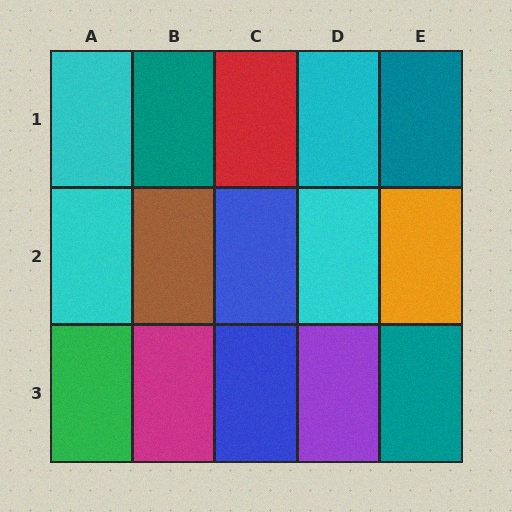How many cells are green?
1 cell is green.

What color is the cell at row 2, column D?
Cyan.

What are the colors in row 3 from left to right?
Green, magenta, blue, purple, teal.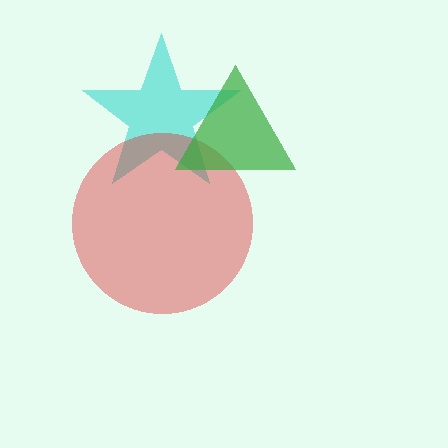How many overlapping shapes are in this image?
There are 3 overlapping shapes in the image.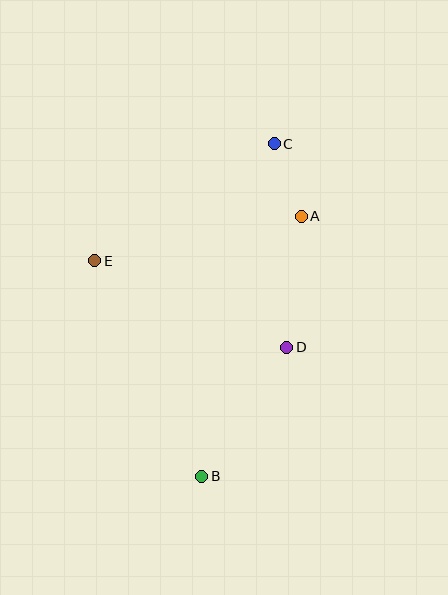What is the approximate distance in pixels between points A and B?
The distance between A and B is approximately 278 pixels.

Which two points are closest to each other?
Points A and C are closest to each other.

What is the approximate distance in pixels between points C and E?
The distance between C and E is approximately 214 pixels.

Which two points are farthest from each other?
Points B and C are farthest from each other.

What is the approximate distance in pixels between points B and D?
The distance between B and D is approximately 154 pixels.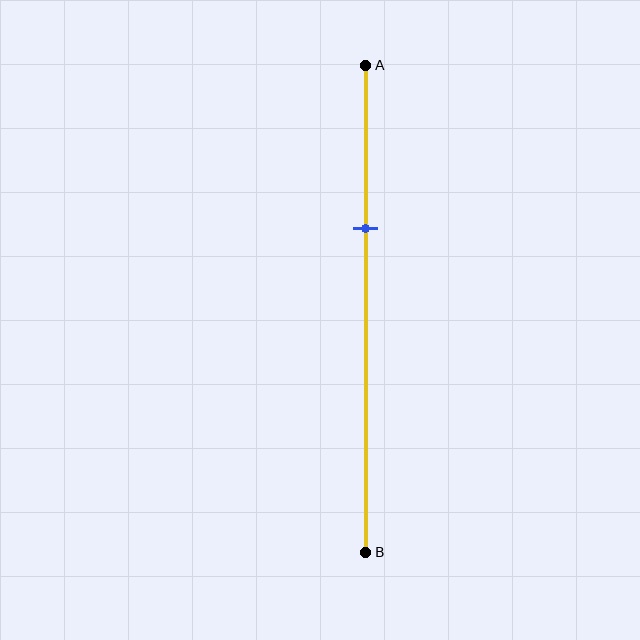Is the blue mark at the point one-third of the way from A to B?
Yes, the mark is approximately at the one-third point.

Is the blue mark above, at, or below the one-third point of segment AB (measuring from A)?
The blue mark is approximately at the one-third point of segment AB.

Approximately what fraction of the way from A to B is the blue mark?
The blue mark is approximately 35% of the way from A to B.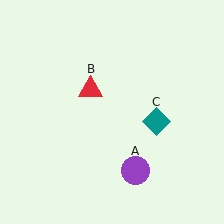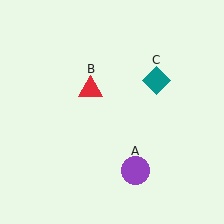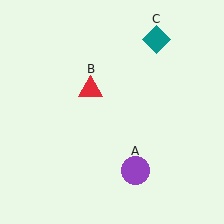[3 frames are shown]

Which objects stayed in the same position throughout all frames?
Purple circle (object A) and red triangle (object B) remained stationary.